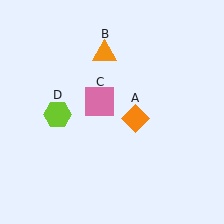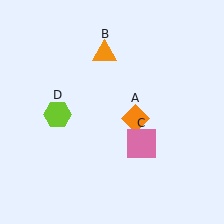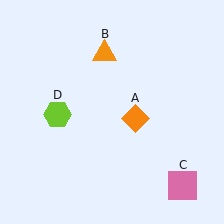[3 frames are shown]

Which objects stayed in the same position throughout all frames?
Orange diamond (object A) and orange triangle (object B) and lime hexagon (object D) remained stationary.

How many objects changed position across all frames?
1 object changed position: pink square (object C).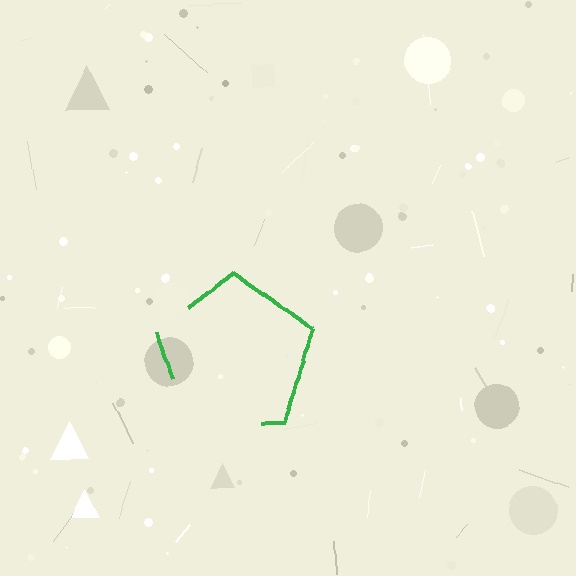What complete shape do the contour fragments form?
The contour fragments form a pentagon.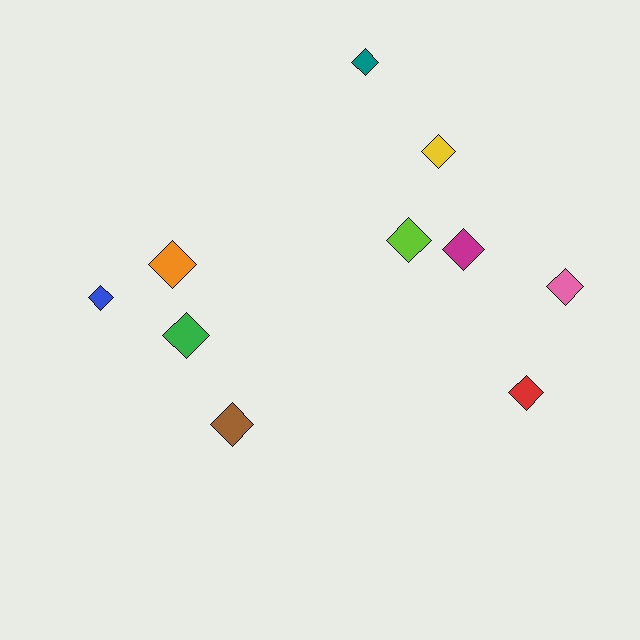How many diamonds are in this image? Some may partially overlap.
There are 10 diamonds.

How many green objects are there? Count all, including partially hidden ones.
There is 1 green object.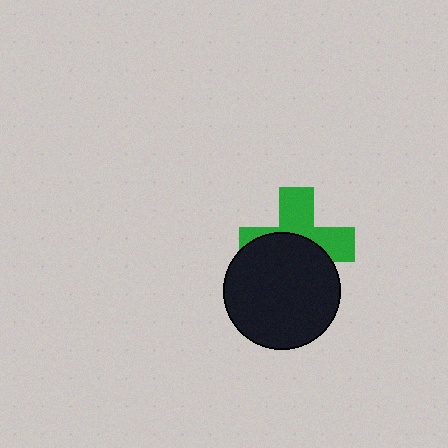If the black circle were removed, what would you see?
You would see the complete green cross.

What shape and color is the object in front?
The object in front is a black circle.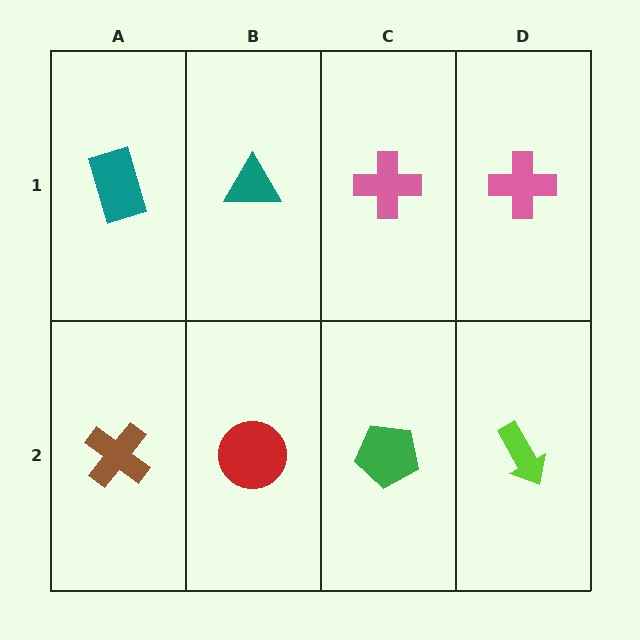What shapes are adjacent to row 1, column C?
A green pentagon (row 2, column C), a teal triangle (row 1, column B), a pink cross (row 1, column D).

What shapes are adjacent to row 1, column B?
A red circle (row 2, column B), a teal rectangle (row 1, column A), a pink cross (row 1, column C).